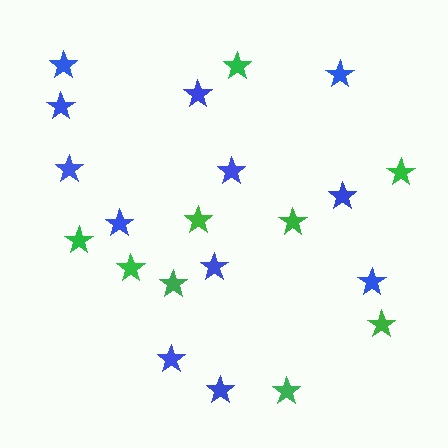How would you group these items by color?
There are 2 groups: one group of green stars (9) and one group of blue stars (12).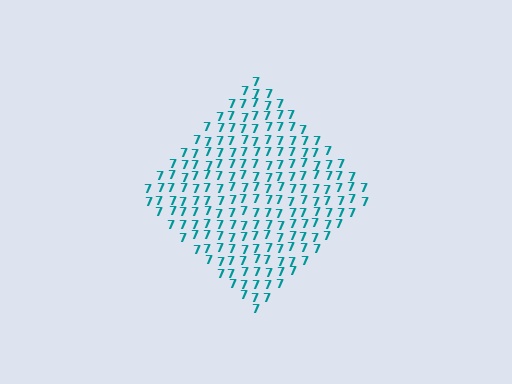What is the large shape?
The large shape is a diamond.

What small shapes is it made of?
It is made of small digit 7's.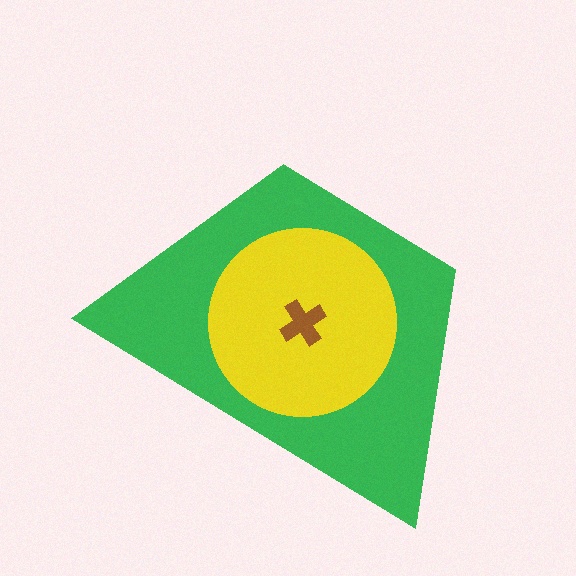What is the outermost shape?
The green trapezoid.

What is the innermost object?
The brown cross.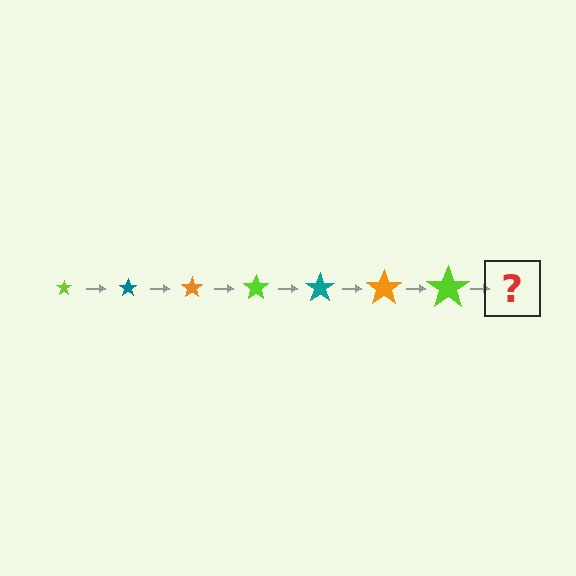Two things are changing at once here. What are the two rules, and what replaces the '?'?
The two rules are that the star grows larger each step and the color cycles through lime, teal, and orange. The '?' should be a teal star, larger than the previous one.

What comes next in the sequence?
The next element should be a teal star, larger than the previous one.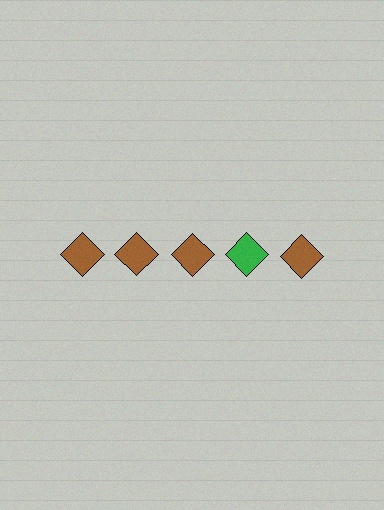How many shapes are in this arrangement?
There are 5 shapes arranged in a grid pattern.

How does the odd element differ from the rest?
It has a different color: green instead of brown.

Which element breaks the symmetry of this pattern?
The green diamond in the top row, second from right column breaks the symmetry. All other shapes are brown diamonds.